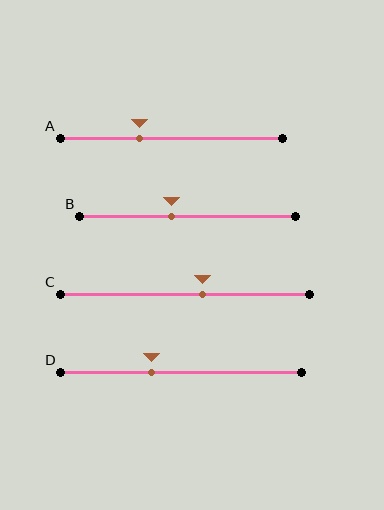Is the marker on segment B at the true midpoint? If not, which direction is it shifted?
No, the marker on segment B is shifted to the left by about 7% of the segment length.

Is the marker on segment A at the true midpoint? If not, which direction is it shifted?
No, the marker on segment A is shifted to the left by about 14% of the segment length.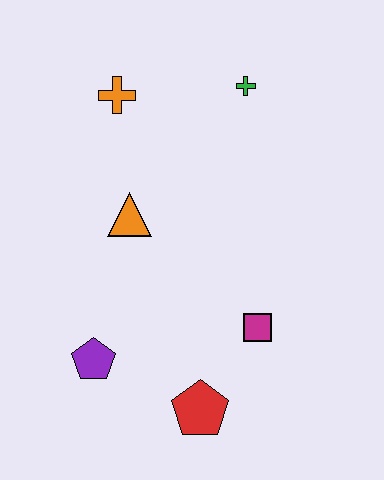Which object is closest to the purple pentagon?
The red pentagon is closest to the purple pentagon.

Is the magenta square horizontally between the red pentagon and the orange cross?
No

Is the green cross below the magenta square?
No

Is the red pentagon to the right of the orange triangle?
Yes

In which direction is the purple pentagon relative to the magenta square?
The purple pentagon is to the left of the magenta square.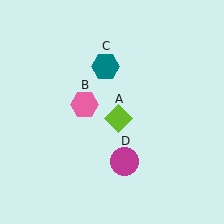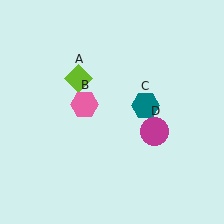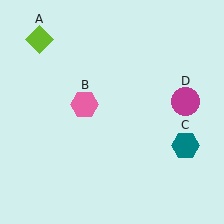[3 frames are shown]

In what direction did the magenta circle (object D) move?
The magenta circle (object D) moved up and to the right.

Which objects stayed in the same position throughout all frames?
Pink hexagon (object B) remained stationary.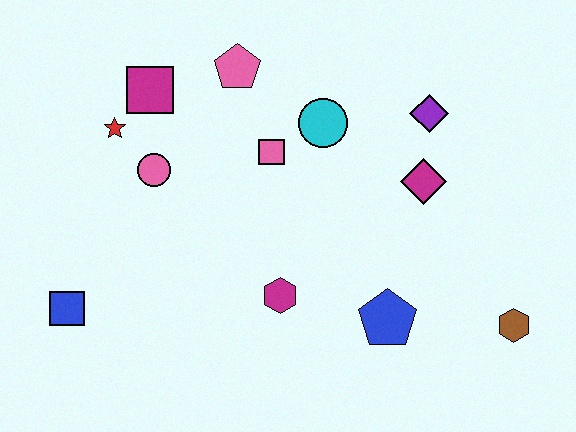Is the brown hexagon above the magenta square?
No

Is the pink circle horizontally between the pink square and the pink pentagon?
No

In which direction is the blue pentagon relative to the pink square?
The blue pentagon is below the pink square.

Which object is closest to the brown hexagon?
The blue pentagon is closest to the brown hexagon.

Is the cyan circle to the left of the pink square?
No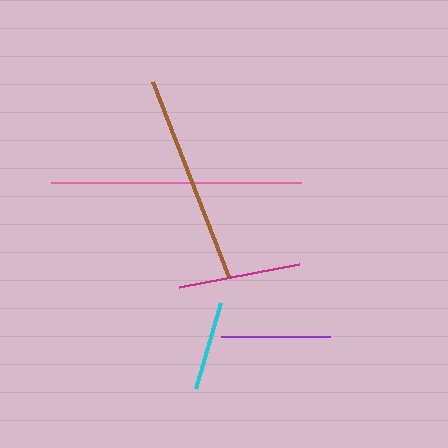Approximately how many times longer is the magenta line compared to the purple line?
The magenta line is approximately 1.1 times the length of the purple line.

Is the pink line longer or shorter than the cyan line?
The pink line is longer than the cyan line.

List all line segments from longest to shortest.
From longest to shortest: pink, brown, magenta, purple, cyan.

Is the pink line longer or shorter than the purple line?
The pink line is longer than the purple line.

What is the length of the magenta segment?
The magenta segment is approximately 122 pixels long.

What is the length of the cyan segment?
The cyan segment is approximately 90 pixels long.